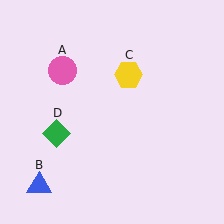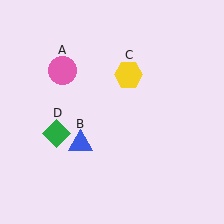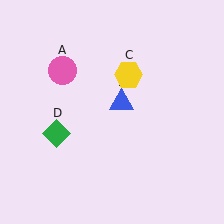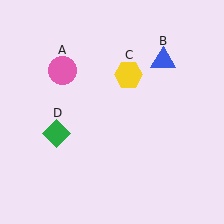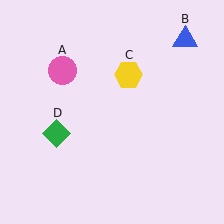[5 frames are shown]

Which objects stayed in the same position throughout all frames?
Pink circle (object A) and yellow hexagon (object C) and green diamond (object D) remained stationary.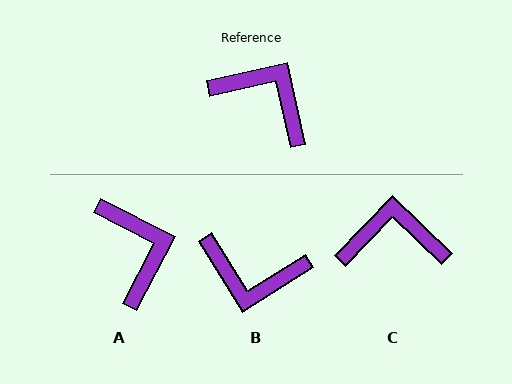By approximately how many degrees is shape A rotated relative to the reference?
Approximately 40 degrees clockwise.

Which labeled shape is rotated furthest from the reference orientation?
B, about 160 degrees away.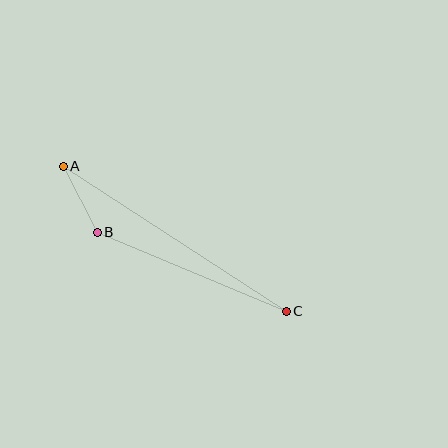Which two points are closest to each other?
Points A and B are closest to each other.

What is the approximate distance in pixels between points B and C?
The distance between B and C is approximately 205 pixels.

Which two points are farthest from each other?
Points A and C are farthest from each other.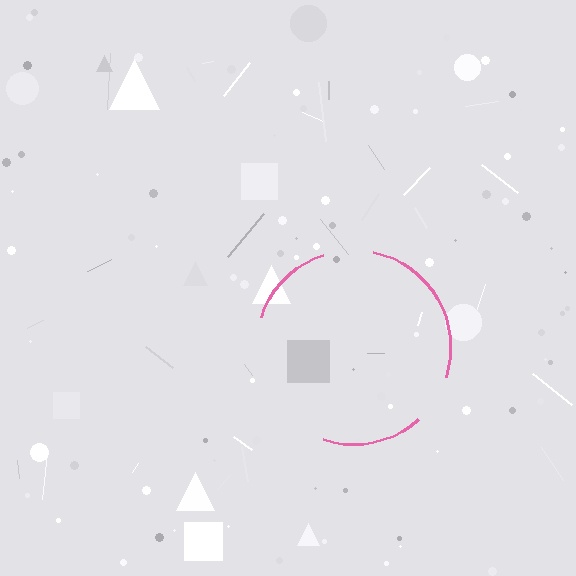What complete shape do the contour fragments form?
The contour fragments form a circle.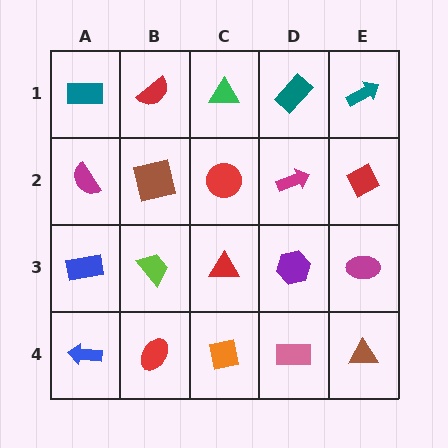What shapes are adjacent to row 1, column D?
A magenta arrow (row 2, column D), a green triangle (row 1, column C), a teal arrow (row 1, column E).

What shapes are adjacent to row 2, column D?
A teal rectangle (row 1, column D), a purple hexagon (row 3, column D), a red circle (row 2, column C), a red diamond (row 2, column E).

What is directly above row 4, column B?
A lime trapezoid.